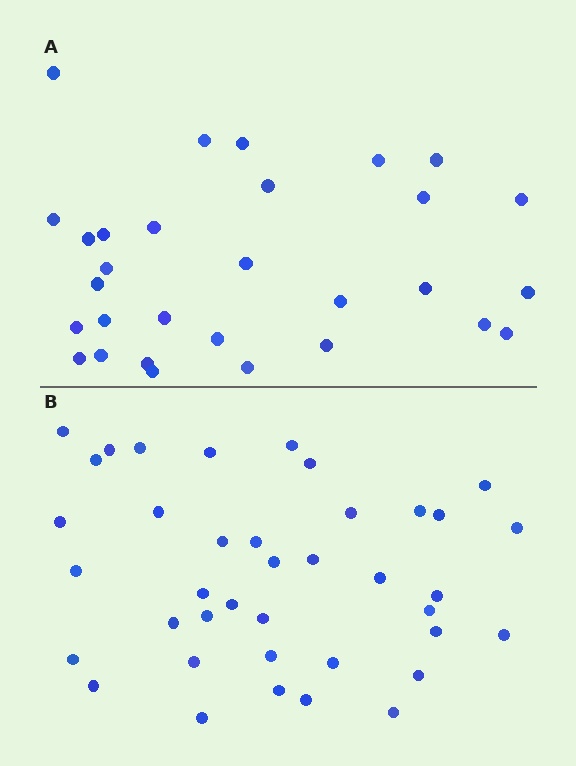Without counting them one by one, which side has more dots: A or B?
Region B (the bottom region) has more dots.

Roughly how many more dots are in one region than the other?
Region B has roughly 8 or so more dots than region A.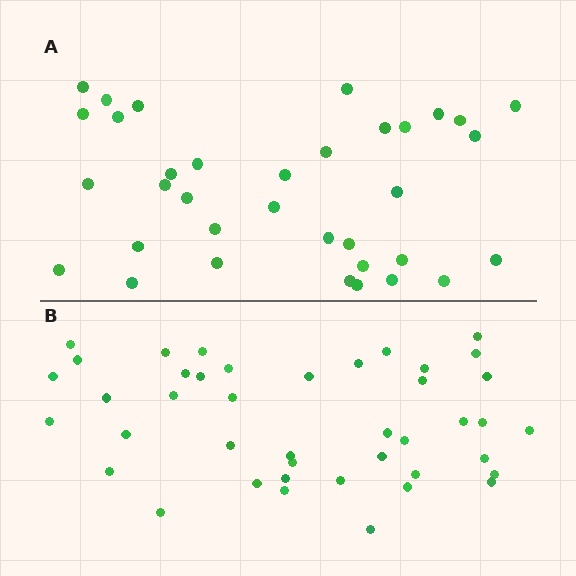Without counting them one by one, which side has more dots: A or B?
Region B (the bottom region) has more dots.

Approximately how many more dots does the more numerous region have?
Region B has roughly 8 or so more dots than region A.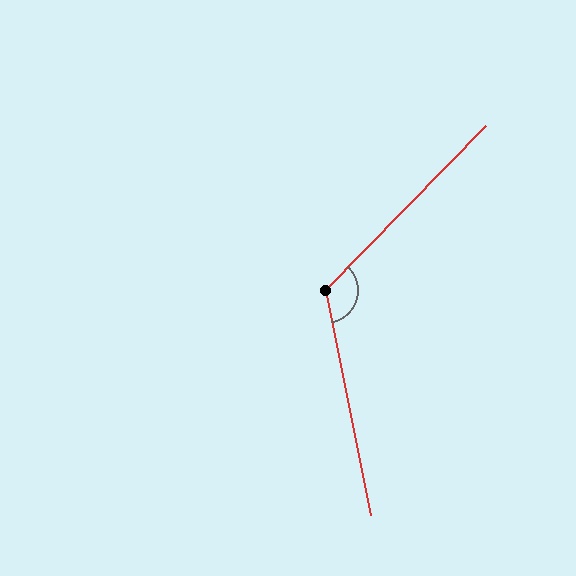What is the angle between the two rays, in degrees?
Approximately 125 degrees.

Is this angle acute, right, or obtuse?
It is obtuse.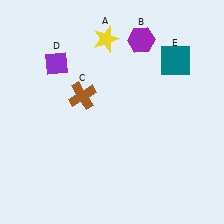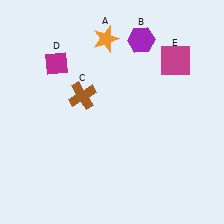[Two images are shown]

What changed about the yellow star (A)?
In Image 1, A is yellow. In Image 2, it changed to orange.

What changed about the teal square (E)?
In Image 1, E is teal. In Image 2, it changed to magenta.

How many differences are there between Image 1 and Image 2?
There are 3 differences between the two images.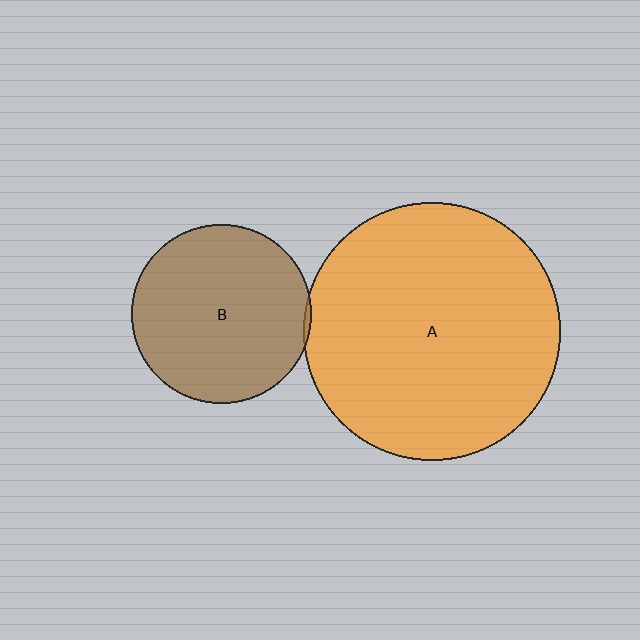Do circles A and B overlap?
Yes.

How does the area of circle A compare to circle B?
Approximately 2.1 times.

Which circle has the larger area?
Circle A (orange).